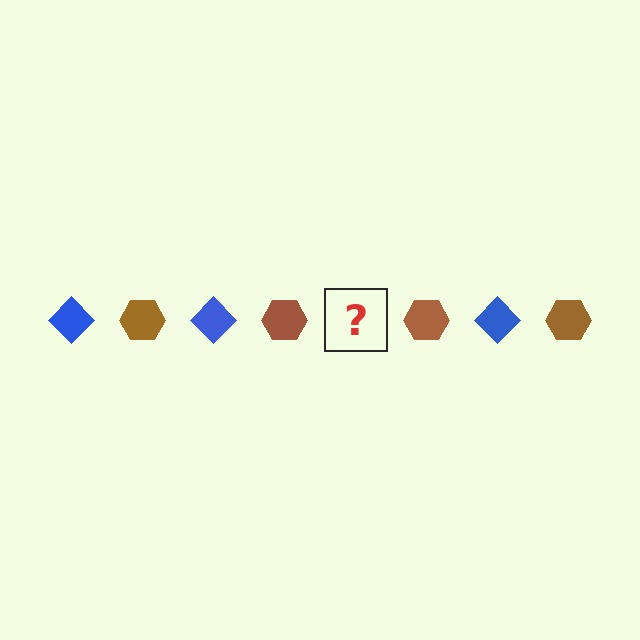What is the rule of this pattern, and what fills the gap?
The rule is that the pattern alternates between blue diamond and brown hexagon. The gap should be filled with a blue diamond.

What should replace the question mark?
The question mark should be replaced with a blue diamond.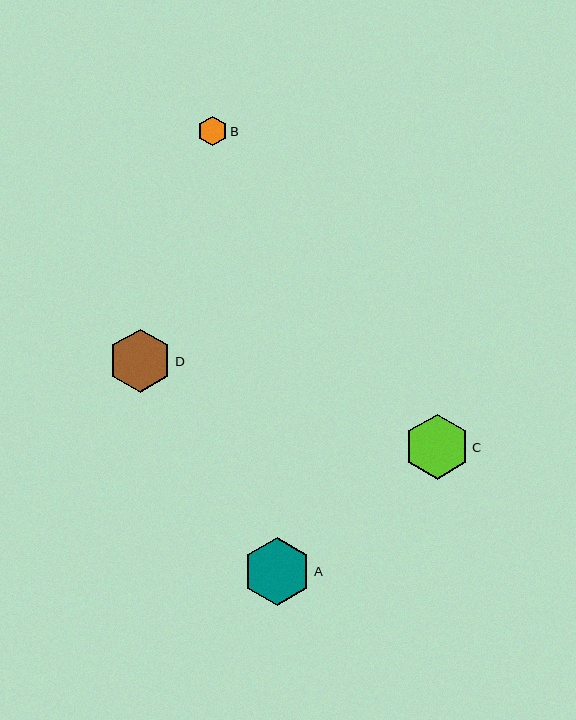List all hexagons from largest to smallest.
From largest to smallest: A, C, D, B.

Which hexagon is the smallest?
Hexagon B is the smallest with a size of approximately 29 pixels.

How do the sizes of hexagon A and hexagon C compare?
Hexagon A and hexagon C are approximately the same size.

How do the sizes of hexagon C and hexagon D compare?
Hexagon C and hexagon D are approximately the same size.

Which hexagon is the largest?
Hexagon A is the largest with a size of approximately 68 pixels.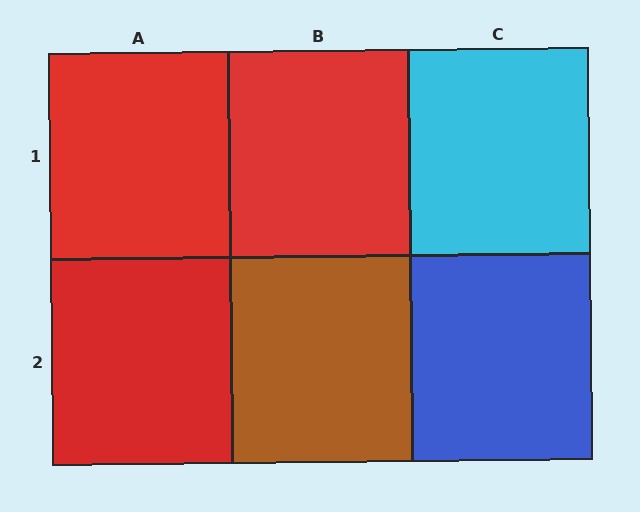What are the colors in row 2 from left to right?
Red, brown, blue.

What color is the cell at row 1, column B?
Red.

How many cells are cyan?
1 cell is cyan.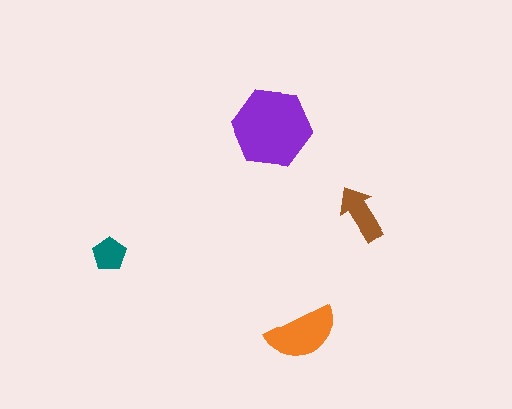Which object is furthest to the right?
The brown arrow is rightmost.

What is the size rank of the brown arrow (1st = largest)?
3rd.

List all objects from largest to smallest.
The purple hexagon, the orange semicircle, the brown arrow, the teal pentagon.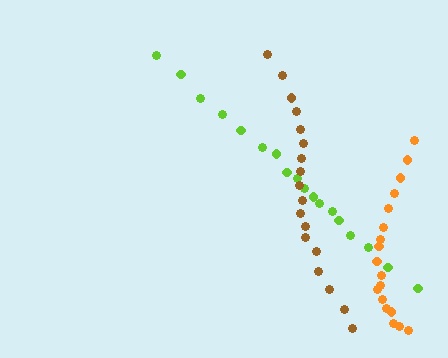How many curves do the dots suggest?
There are 3 distinct paths.